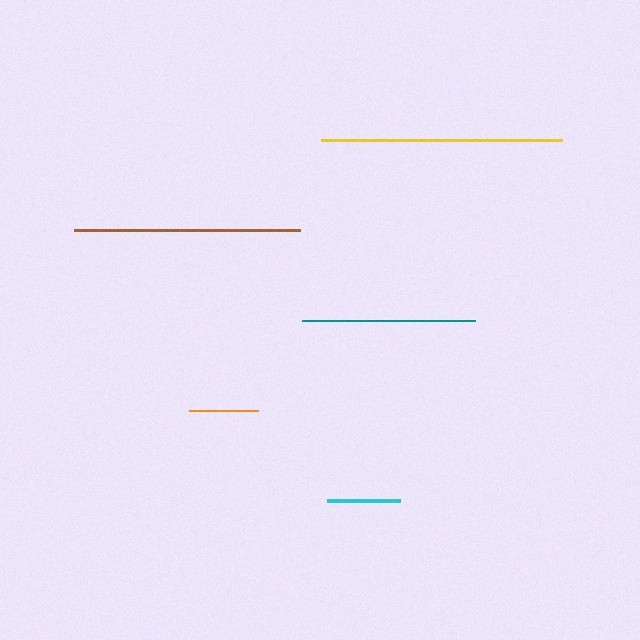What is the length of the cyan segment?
The cyan segment is approximately 72 pixels long.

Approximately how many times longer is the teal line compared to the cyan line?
The teal line is approximately 2.4 times the length of the cyan line.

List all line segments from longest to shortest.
From longest to shortest: yellow, brown, teal, cyan, orange.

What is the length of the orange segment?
The orange segment is approximately 69 pixels long.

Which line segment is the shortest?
The orange line is the shortest at approximately 69 pixels.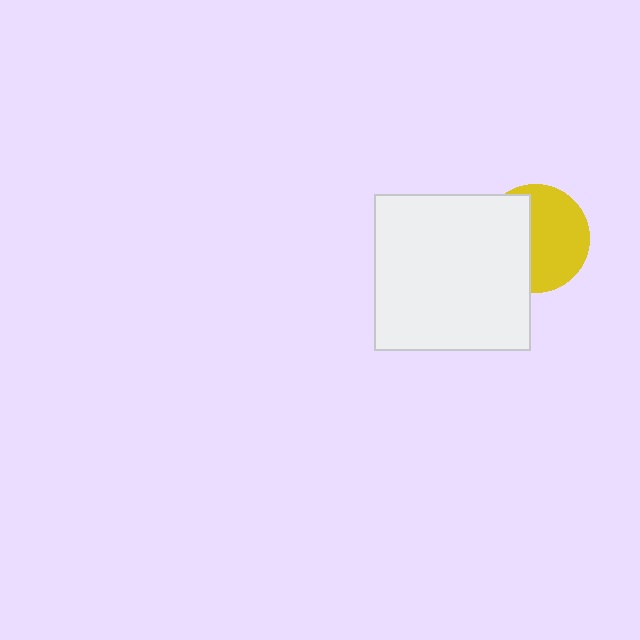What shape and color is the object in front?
The object in front is a white square.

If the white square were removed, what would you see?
You would see the complete yellow circle.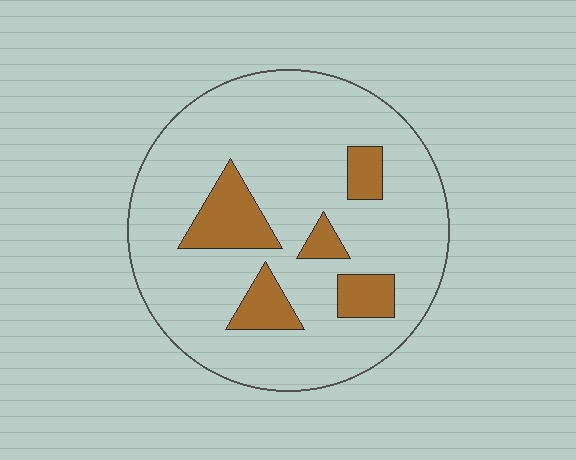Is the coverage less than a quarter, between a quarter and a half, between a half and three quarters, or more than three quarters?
Less than a quarter.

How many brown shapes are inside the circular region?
5.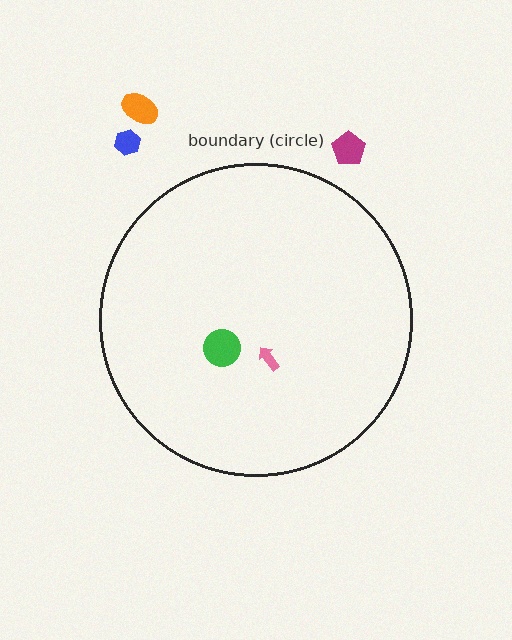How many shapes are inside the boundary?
2 inside, 3 outside.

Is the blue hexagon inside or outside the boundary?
Outside.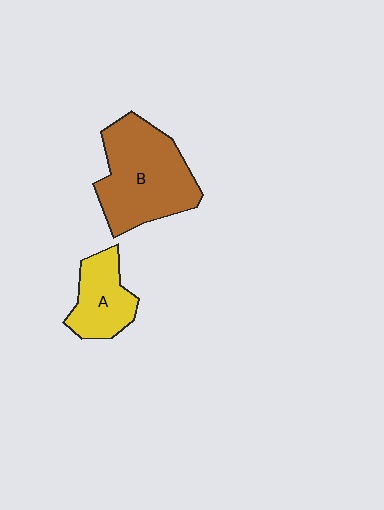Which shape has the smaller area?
Shape A (yellow).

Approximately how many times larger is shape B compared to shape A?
Approximately 1.9 times.